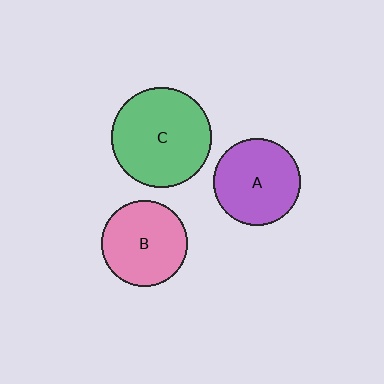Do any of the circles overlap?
No, none of the circles overlap.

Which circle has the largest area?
Circle C (green).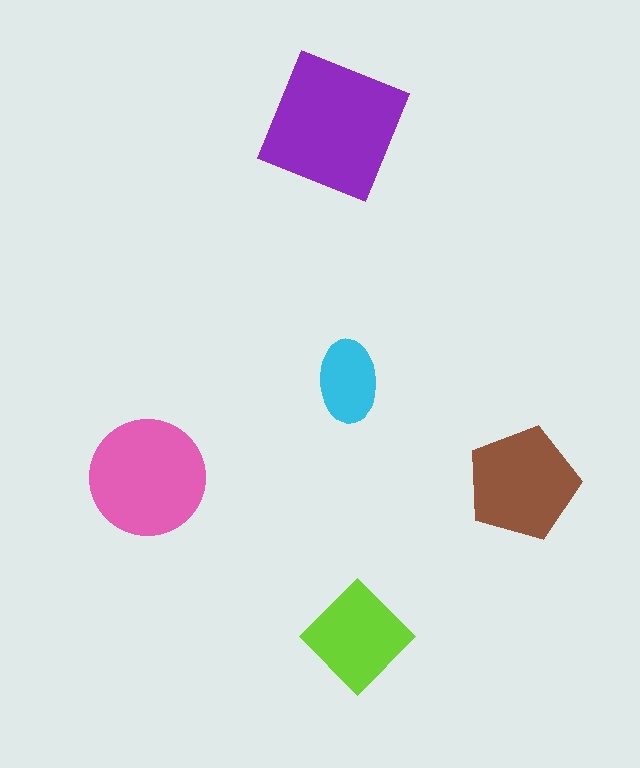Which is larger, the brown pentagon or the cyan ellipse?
The brown pentagon.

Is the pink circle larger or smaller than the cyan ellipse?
Larger.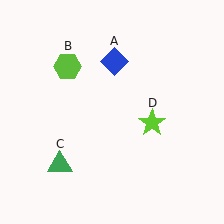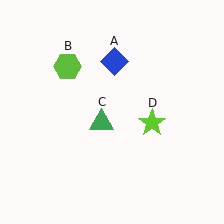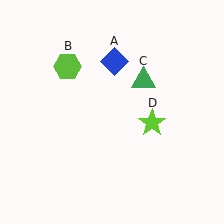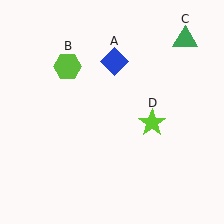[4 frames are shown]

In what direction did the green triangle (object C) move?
The green triangle (object C) moved up and to the right.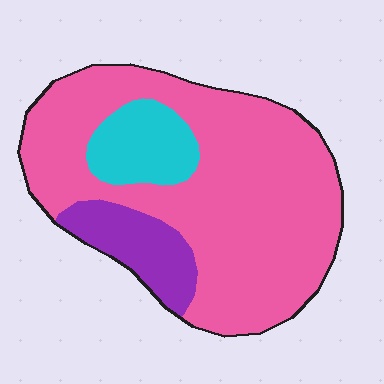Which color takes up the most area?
Pink, at roughly 75%.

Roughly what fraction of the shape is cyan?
Cyan takes up less than a sixth of the shape.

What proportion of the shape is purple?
Purple covers 13% of the shape.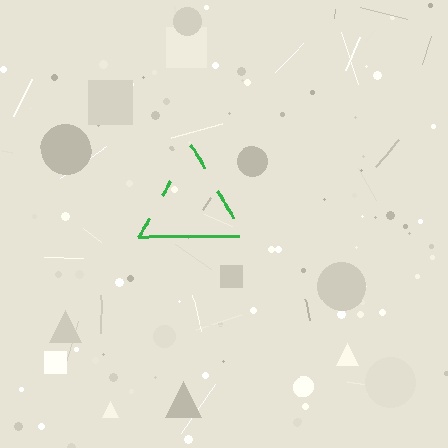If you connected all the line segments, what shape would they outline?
They would outline a triangle.